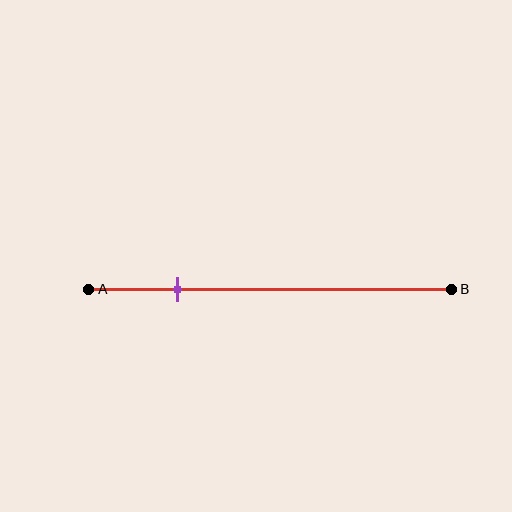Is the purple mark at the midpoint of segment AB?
No, the mark is at about 25% from A, not at the 50% midpoint.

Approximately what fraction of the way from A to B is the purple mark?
The purple mark is approximately 25% of the way from A to B.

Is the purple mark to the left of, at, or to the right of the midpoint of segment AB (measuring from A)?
The purple mark is to the left of the midpoint of segment AB.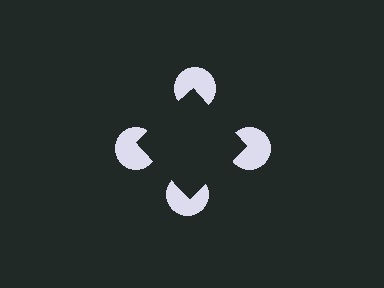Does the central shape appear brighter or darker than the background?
It typically appears slightly darker than the background, even though no actual brightness change is drawn.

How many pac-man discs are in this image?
There are 4 — one at each vertex of the illusory square.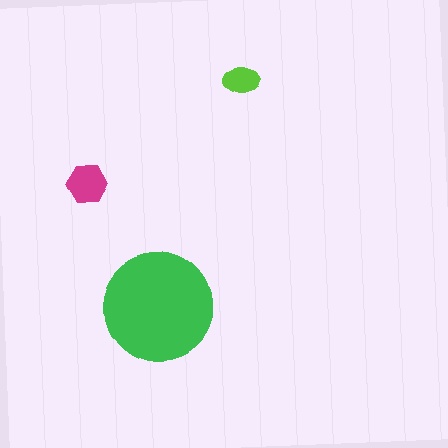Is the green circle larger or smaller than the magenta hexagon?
Larger.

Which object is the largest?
The green circle.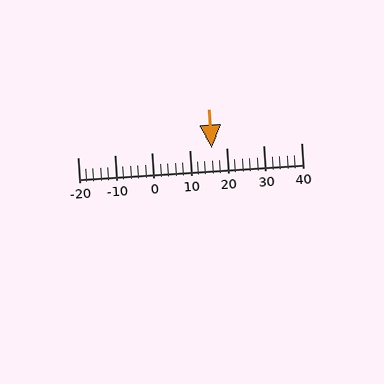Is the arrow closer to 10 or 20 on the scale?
The arrow is closer to 20.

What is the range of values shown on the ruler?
The ruler shows values from -20 to 40.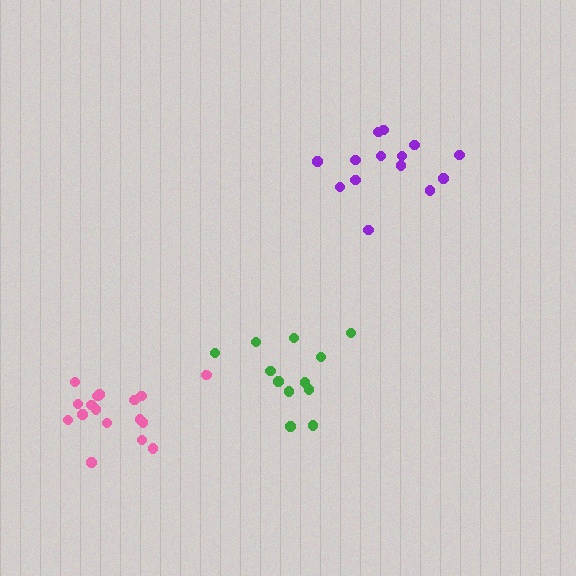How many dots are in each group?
Group 1: 12 dots, Group 2: 17 dots, Group 3: 14 dots (43 total).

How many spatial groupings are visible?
There are 3 spatial groupings.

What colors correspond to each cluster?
The clusters are colored: green, pink, purple.